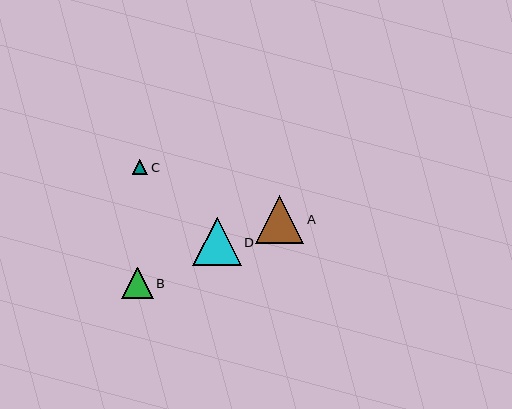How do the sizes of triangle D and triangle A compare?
Triangle D and triangle A are approximately the same size.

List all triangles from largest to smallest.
From largest to smallest: D, A, B, C.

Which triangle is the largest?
Triangle D is the largest with a size of approximately 48 pixels.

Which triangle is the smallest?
Triangle C is the smallest with a size of approximately 15 pixels.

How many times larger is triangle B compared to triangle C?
Triangle B is approximately 2.1 times the size of triangle C.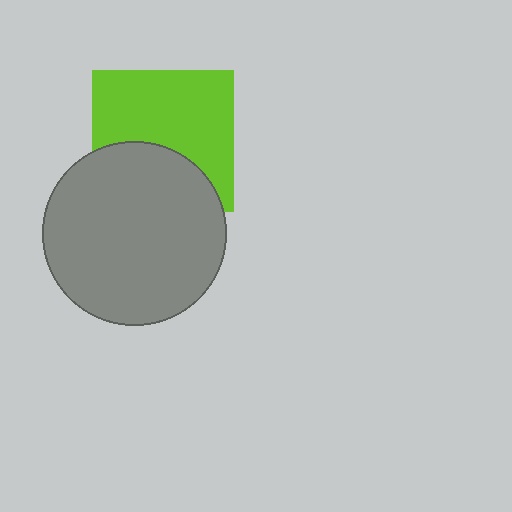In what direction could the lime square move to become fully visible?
The lime square could move up. That would shift it out from behind the gray circle entirely.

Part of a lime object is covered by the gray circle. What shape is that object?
It is a square.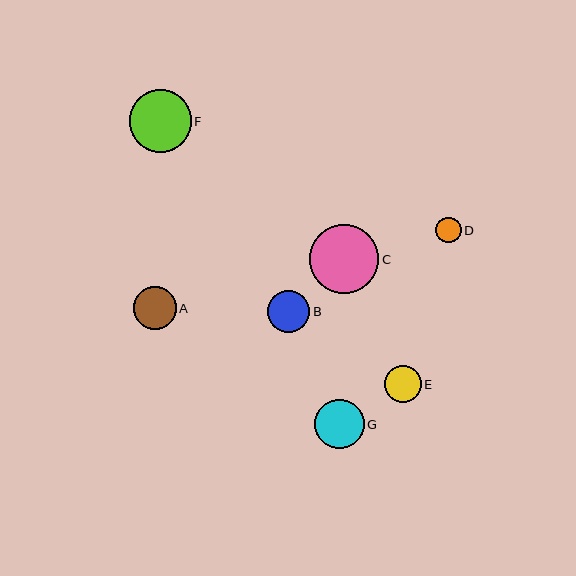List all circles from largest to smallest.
From largest to smallest: C, F, G, A, B, E, D.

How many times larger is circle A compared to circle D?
Circle A is approximately 1.7 times the size of circle D.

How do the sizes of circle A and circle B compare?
Circle A and circle B are approximately the same size.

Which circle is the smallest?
Circle D is the smallest with a size of approximately 25 pixels.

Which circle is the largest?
Circle C is the largest with a size of approximately 69 pixels.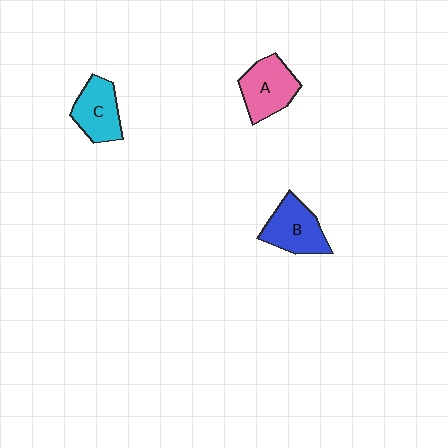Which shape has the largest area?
Shape B (blue).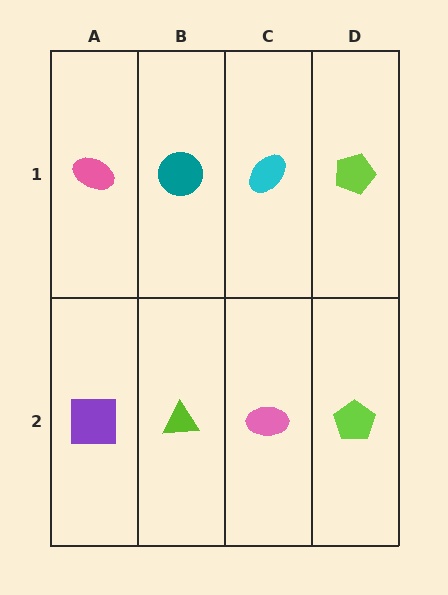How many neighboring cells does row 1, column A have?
2.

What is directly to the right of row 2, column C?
A lime pentagon.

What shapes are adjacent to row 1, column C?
A pink ellipse (row 2, column C), a teal circle (row 1, column B), a lime pentagon (row 1, column D).